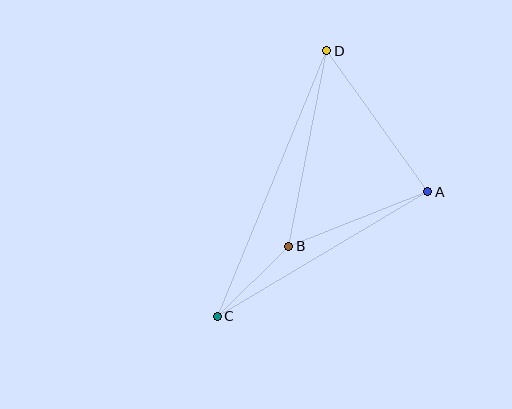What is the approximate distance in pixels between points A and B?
The distance between A and B is approximately 150 pixels.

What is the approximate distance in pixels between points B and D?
The distance between B and D is approximately 199 pixels.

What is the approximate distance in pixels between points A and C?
The distance between A and C is approximately 245 pixels.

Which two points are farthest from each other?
Points C and D are farthest from each other.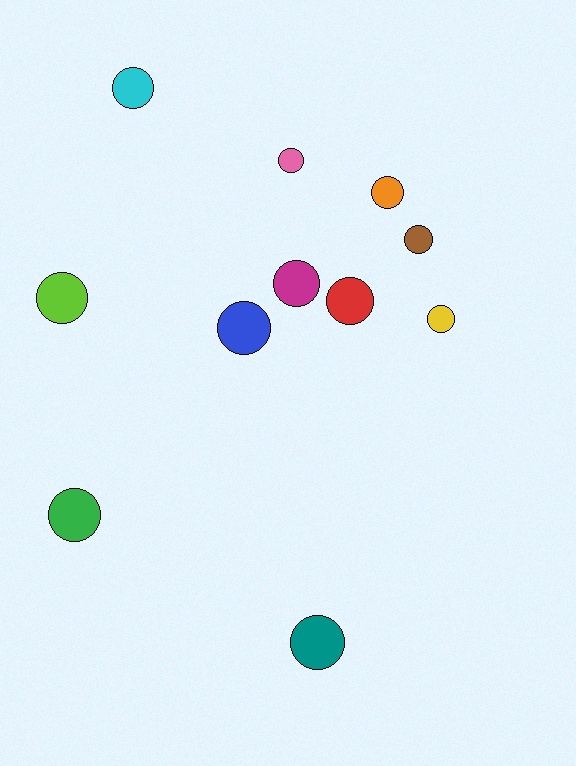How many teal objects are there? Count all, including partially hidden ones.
There is 1 teal object.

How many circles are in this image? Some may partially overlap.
There are 11 circles.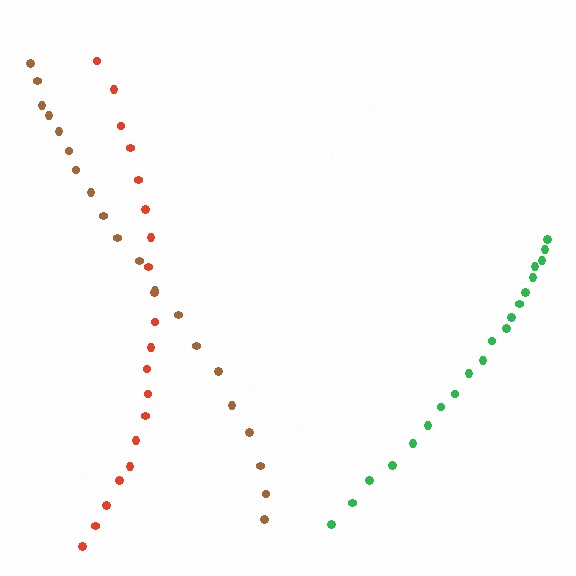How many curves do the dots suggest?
There are 3 distinct paths.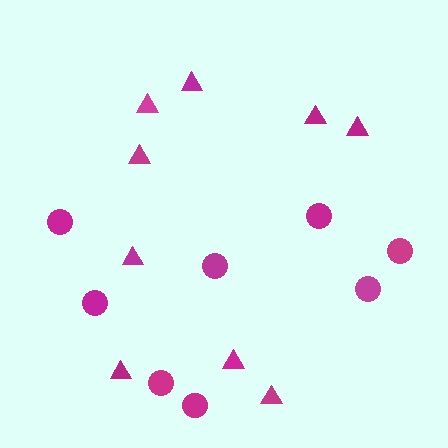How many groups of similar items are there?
There are 2 groups: one group of triangles (9) and one group of circles (8).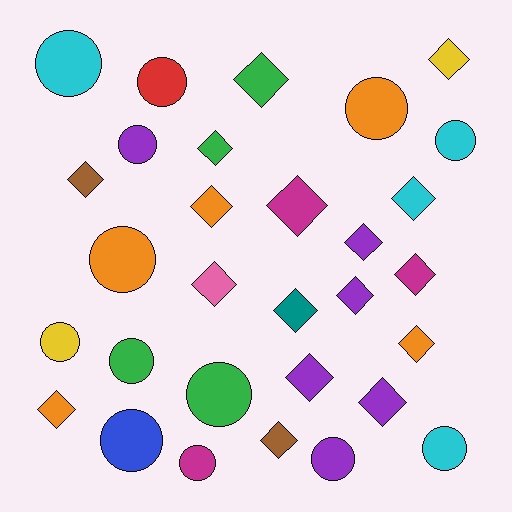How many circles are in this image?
There are 13 circles.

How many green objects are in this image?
There are 4 green objects.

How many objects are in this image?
There are 30 objects.